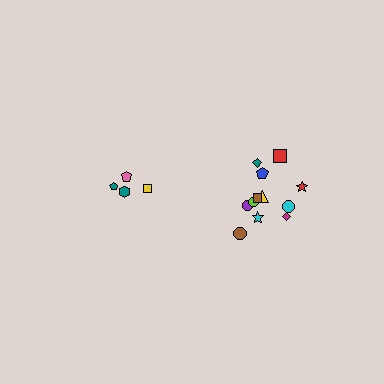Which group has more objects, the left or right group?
The right group.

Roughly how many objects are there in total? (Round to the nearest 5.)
Roughly 15 objects in total.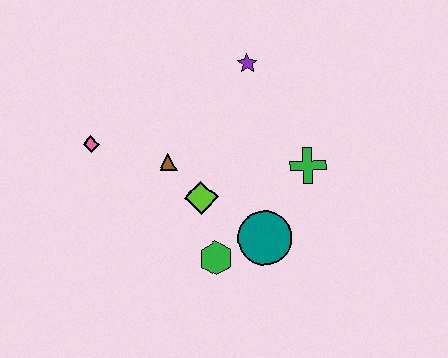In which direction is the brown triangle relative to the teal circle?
The brown triangle is to the left of the teal circle.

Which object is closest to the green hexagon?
The teal circle is closest to the green hexagon.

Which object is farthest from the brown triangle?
The green cross is farthest from the brown triangle.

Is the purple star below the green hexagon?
No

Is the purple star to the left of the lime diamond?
No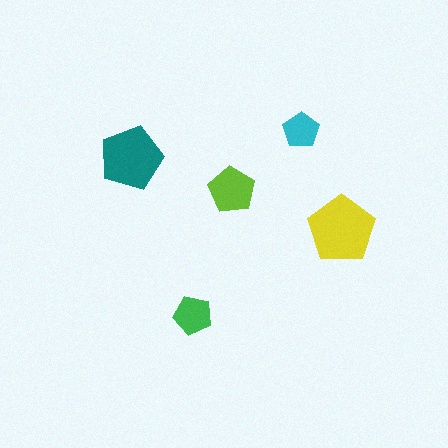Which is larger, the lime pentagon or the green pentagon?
The lime one.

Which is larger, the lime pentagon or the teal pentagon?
The teal one.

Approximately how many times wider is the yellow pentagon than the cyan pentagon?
About 2 times wider.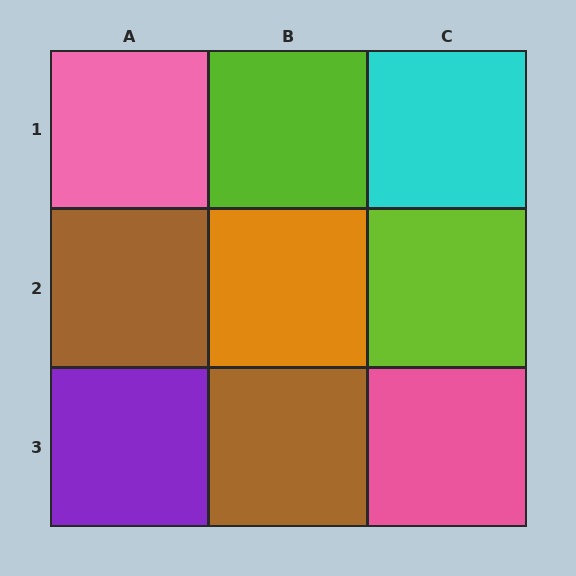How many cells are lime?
2 cells are lime.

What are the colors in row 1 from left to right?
Pink, lime, cyan.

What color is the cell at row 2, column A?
Brown.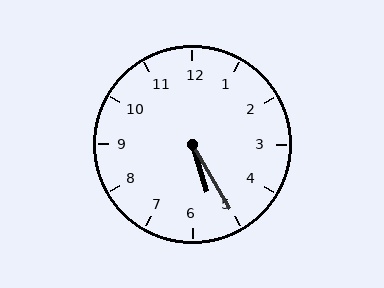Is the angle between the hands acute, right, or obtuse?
It is acute.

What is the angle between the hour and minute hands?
Approximately 12 degrees.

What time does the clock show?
5:25.